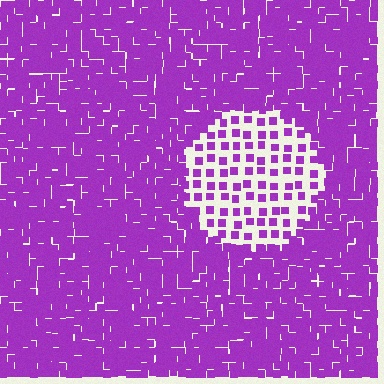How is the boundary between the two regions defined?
The boundary is defined by a change in element density (approximately 3.0x ratio). All elements are the same color, size, and shape.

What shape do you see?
I see a circle.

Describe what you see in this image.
The image contains small purple elements arranged at two different densities. A circle-shaped region is visible where the elements are less densely packed than the surrounding area.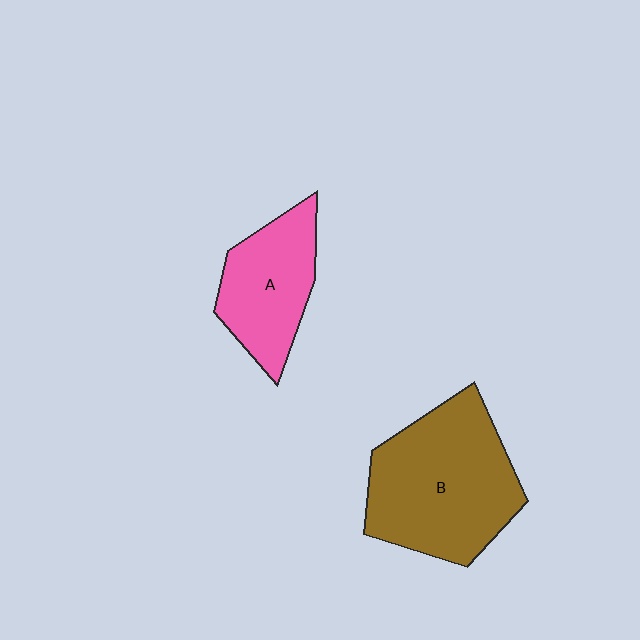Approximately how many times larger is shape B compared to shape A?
Approximately 1.7 times.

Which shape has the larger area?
Shape B (brown).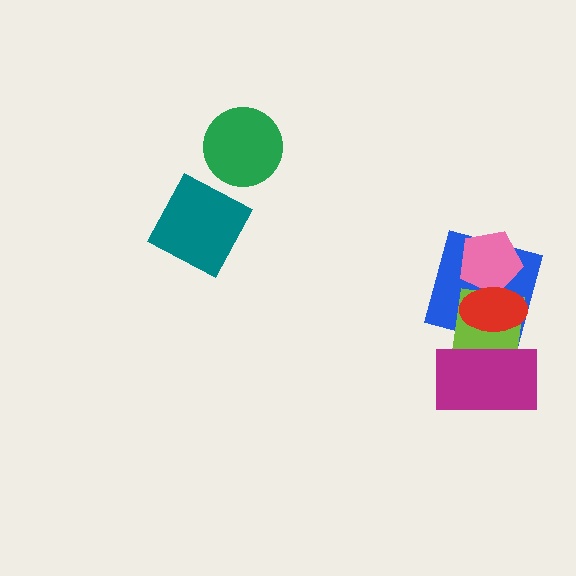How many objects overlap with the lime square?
4 objects overlap with the lime square.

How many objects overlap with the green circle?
0 objects overlap with the green circle.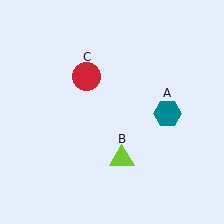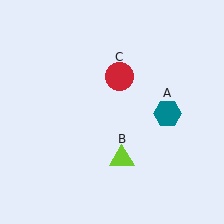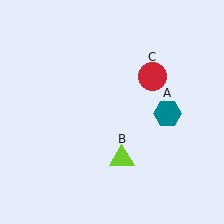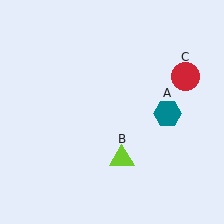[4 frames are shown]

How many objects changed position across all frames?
1 object changed position: red circle (object C).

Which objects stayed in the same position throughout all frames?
Teal hexagon (object A) and lime triangle (object B) remained stationary.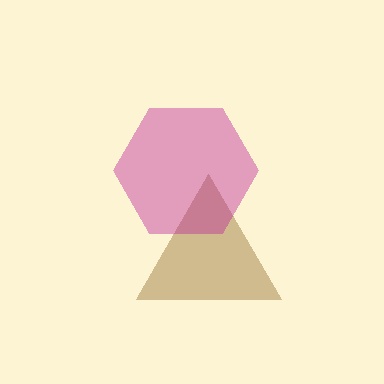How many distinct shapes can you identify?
There are 2 distinct shapes: a brown triangle, a magenta hexagon.